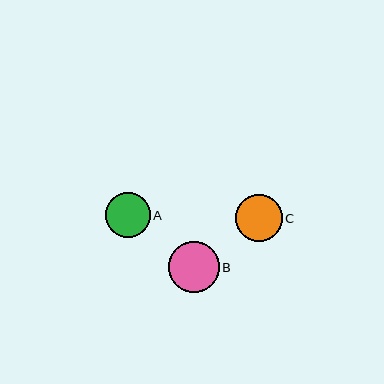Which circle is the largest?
Circle B is the largest with a size of approximately 51 pixels.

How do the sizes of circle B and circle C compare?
Circle B and circle C are approximately the same size.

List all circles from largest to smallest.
From largest to smallest: B, C, A.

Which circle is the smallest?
Circle A is the smallest with a size of approximately 45 pixels.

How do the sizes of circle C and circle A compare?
Circle C and circle A are approximately the same size.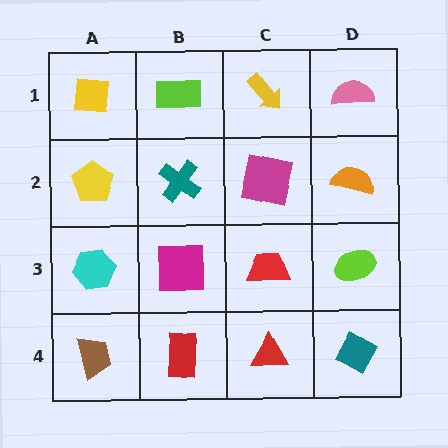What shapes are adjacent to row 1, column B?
A teal cross (row 2, column B), a yellow square (row 1, column A), a yellow arrow (row 1, column C).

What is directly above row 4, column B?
A magenta square.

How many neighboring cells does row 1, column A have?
2.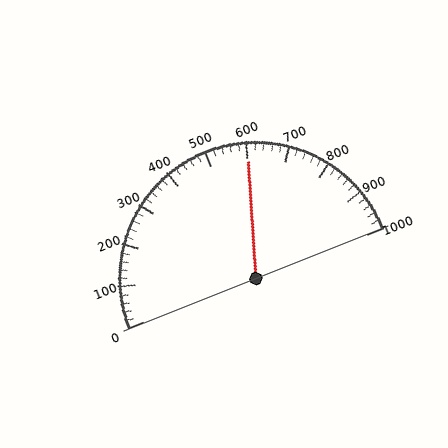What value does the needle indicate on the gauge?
The needle indicates approximately 600.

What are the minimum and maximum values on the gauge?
The gauge ranges from 0 to 1000.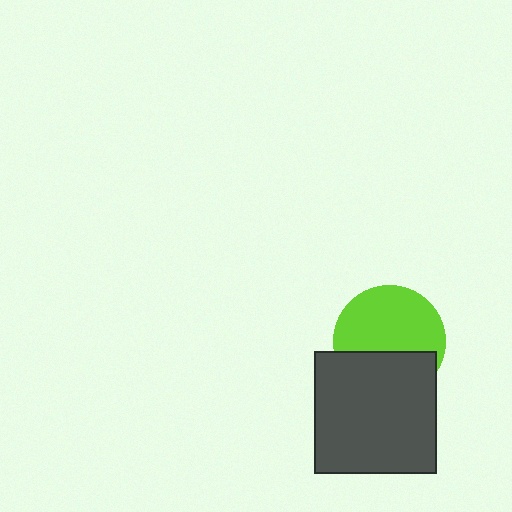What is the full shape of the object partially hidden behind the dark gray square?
The partially hidden object is a lime circle.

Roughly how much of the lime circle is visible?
About half of it is visible (roughly 62%).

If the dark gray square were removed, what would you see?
You would see the complete lime circle.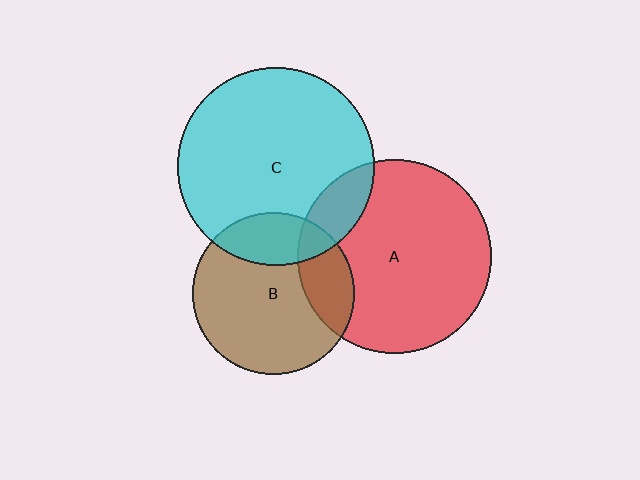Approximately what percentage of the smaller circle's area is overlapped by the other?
Approximately 20%.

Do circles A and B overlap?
Yes.